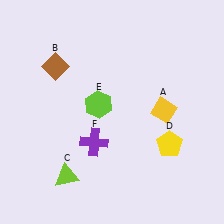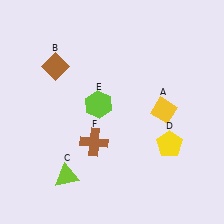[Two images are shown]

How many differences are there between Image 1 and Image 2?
There is 1 difference between the two images.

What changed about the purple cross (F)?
In Image 1, F is purple. In Image 2, it changed to brown.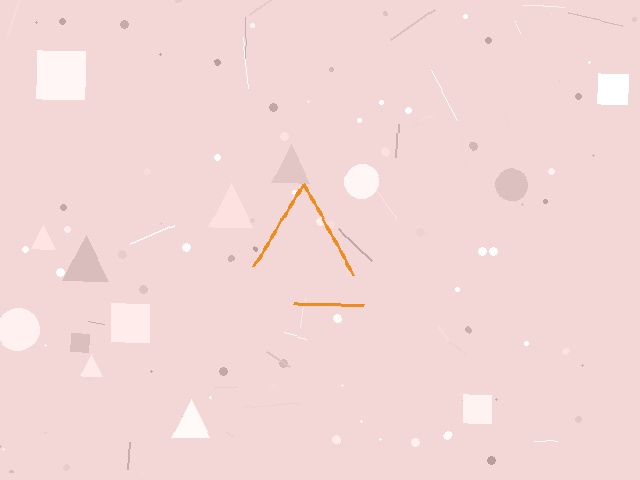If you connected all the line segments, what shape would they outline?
They would outline a triangle.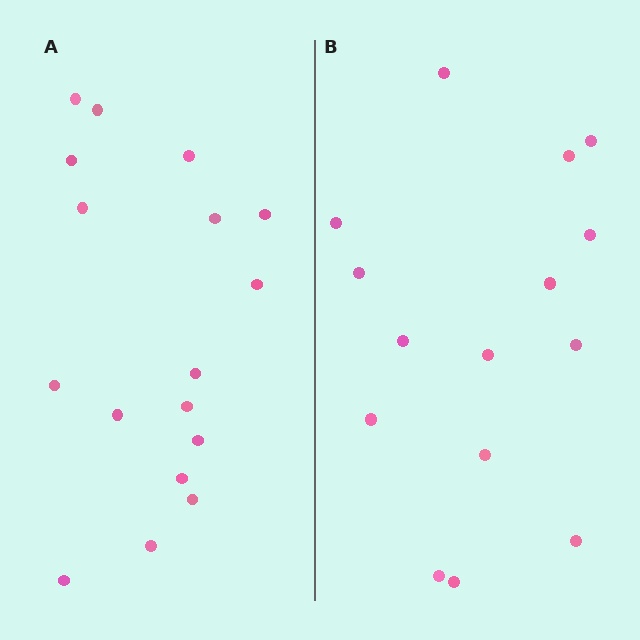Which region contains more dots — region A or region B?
Region A (the left region) has more dots.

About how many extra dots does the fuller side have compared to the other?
Region A has just a few more — roughly 2 or 3 more dots than region B.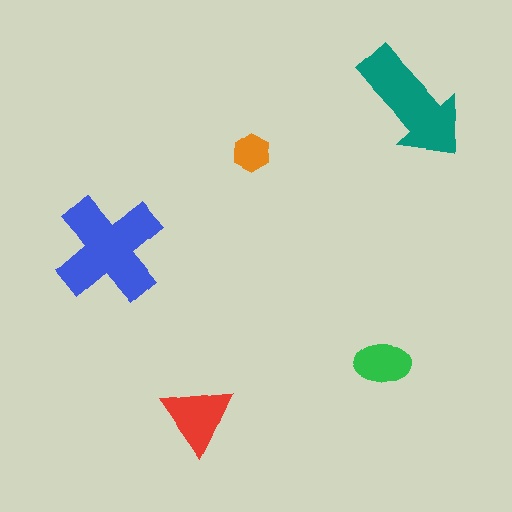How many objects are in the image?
There are 5 objects in the image.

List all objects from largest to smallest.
The blue cross, the teal arrow, the red triangle, the green ellipse, the orange hexagon.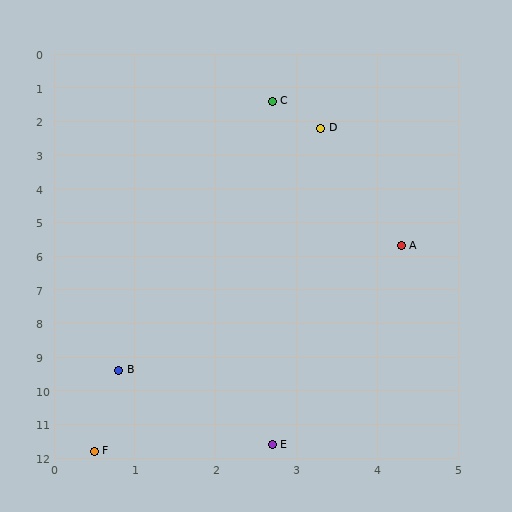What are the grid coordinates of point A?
Point A is at approximately (4.3, 5.7).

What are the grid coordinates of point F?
Point F is at approximately (0.5, 11.8).